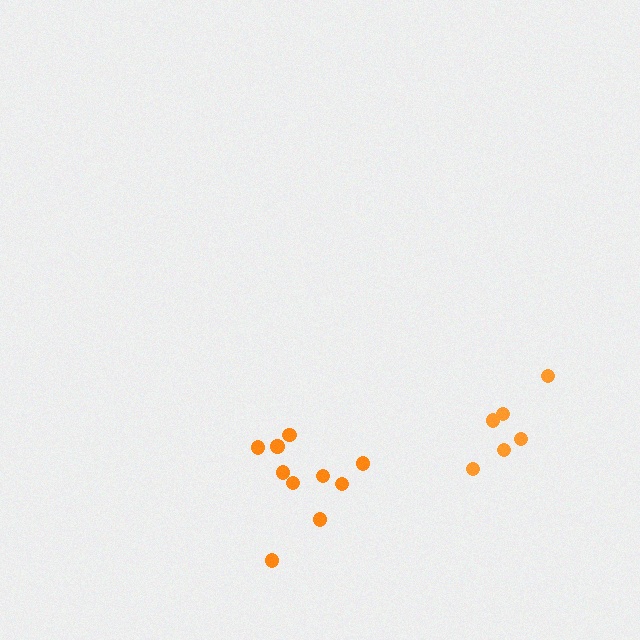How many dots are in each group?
Group 1: 6 dots, Group 2: 10 dots (16 total).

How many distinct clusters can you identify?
There are 2 distinct clusters.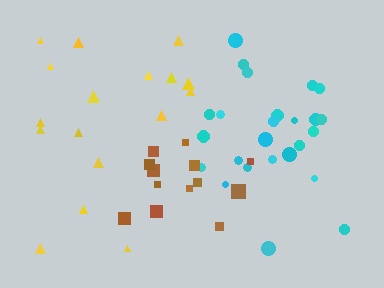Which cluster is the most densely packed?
Cyan.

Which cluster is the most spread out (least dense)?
Yellow.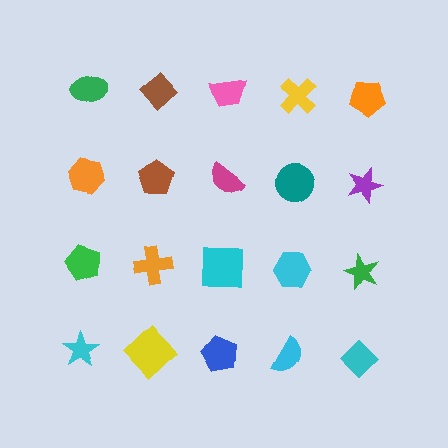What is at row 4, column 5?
A cyan diamond.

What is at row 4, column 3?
A blue pentagon.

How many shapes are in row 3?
5 shapes.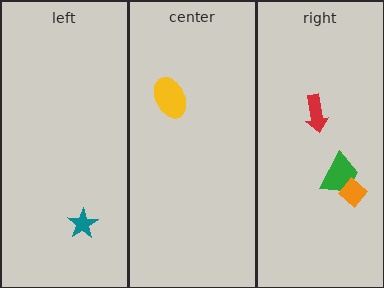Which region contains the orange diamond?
The right region.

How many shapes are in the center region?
1.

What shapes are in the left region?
The teal star.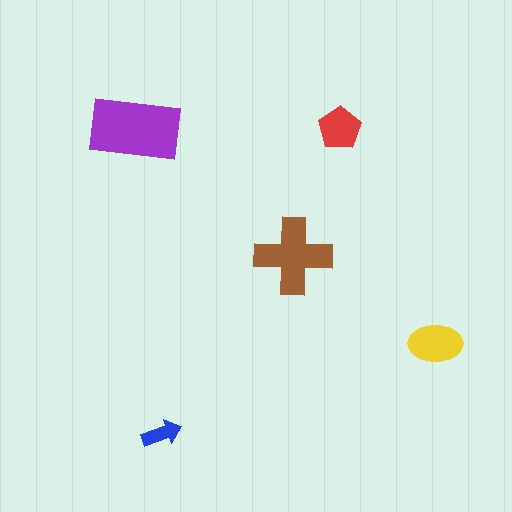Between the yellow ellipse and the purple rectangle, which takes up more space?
The purple rectangle.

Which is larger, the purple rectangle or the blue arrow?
The purple rectangle.